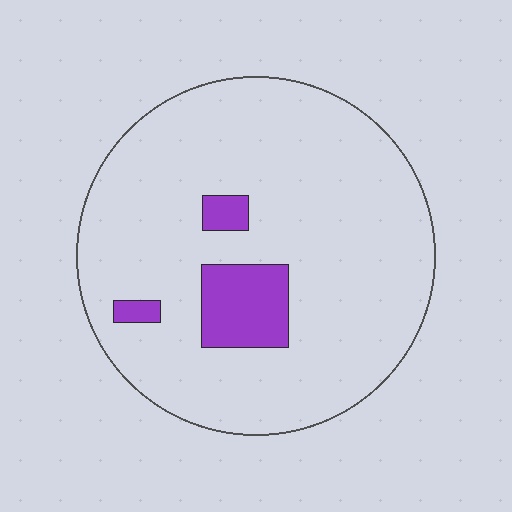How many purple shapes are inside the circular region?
3.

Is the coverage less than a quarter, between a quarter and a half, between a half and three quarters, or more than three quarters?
Less than a quarter.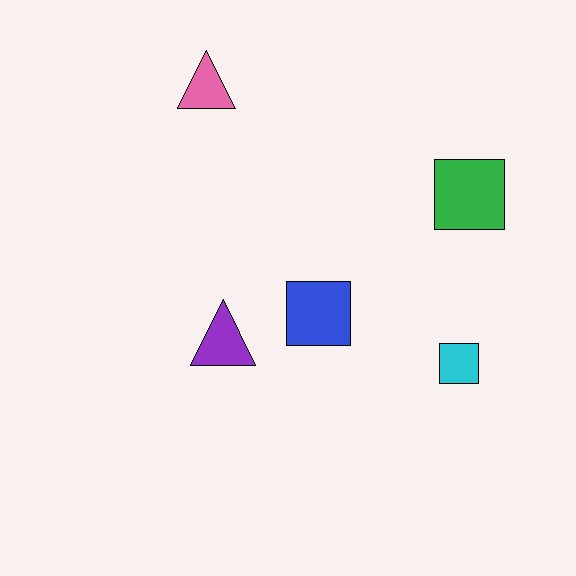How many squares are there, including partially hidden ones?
There are 3 squares.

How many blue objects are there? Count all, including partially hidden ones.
There is 1 blue object.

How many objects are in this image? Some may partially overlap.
There are 5 objects.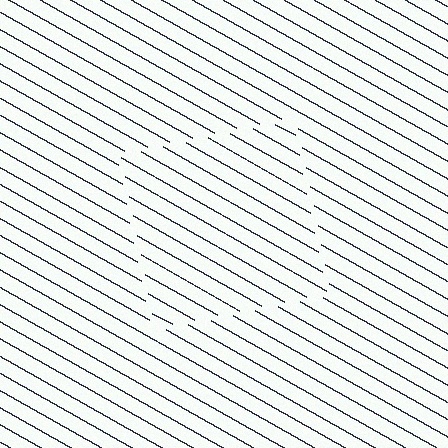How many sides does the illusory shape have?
4 sides — the line-ends trace a square.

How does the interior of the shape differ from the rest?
The interior of the shape contains the same grating, shifted by half a period — the contour is defined by the phase discontinuity where line-ends from the inner and outer gratings abut.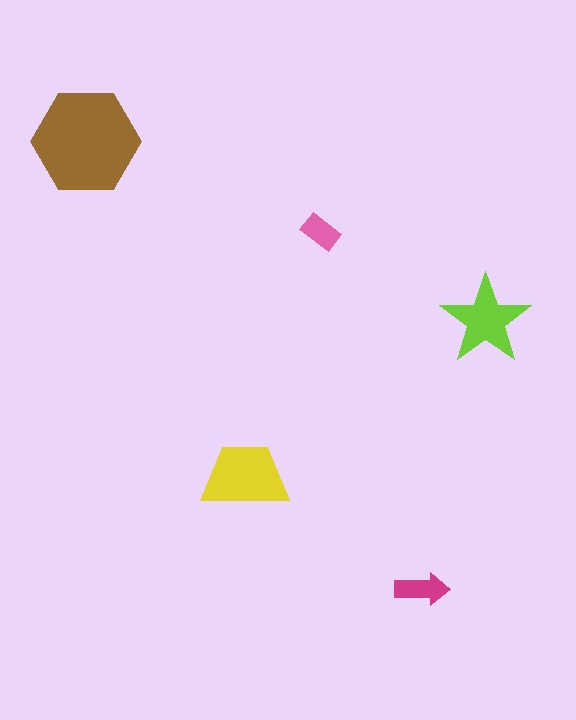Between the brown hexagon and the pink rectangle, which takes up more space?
The brown hexagon.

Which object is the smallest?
The pink rectangle.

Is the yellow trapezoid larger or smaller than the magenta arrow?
Larger.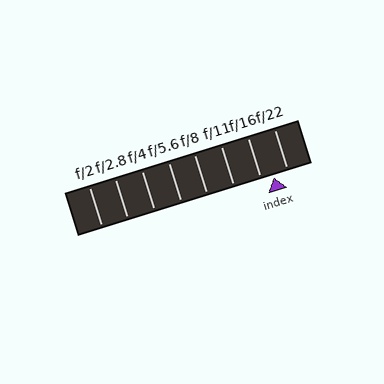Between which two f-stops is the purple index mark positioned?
The index mark is between f/16 and f/22.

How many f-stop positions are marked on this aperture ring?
There are 8 f-stop positions marked.